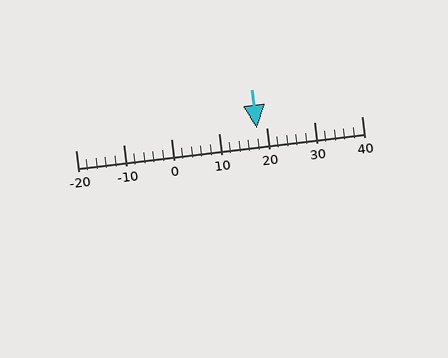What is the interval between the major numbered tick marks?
The major tick marks are spaced 10 units apart.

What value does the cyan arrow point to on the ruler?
The cyan arrow points to approximately 18.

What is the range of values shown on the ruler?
The ruler shows values from -20 to 40.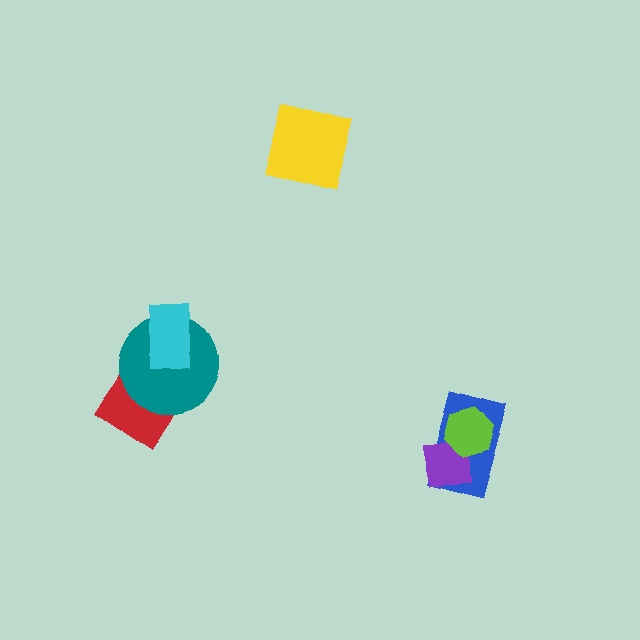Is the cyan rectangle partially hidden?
No, no other shape covers it.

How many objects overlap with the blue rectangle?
2 objects overlap with the blue rectangle.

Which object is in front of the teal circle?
The cyan rectangle is in front of the teal circle.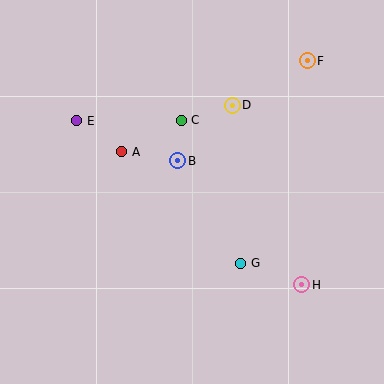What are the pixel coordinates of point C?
Point C is at (181, 120).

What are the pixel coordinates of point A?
Point A is at (122, 152).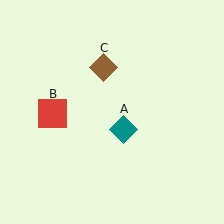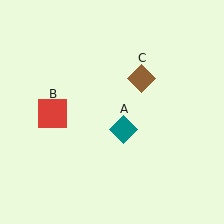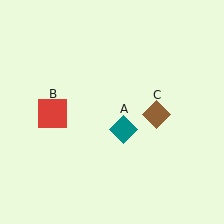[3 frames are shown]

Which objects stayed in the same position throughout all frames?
Teal diamond (object A) and red square (object B) remained stationary.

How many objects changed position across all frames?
1 object changed position: brown diamond (object C).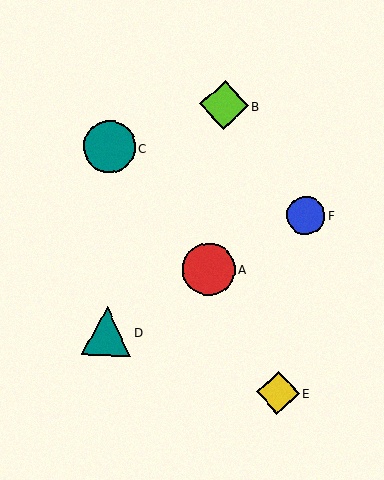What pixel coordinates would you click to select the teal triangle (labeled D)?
Click at (107, 332) to select the teal triangle D.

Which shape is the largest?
The red circle (labeled A) is the largest.